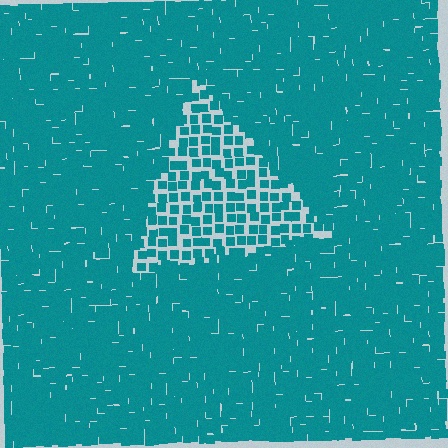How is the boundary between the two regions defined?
The boundary is defined by a change in element density (approximately 2.1x ratio). All elements are the same color, size, and shape.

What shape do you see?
I see a triangle.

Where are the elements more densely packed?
The elements are more densely packed outside the triangle boundary.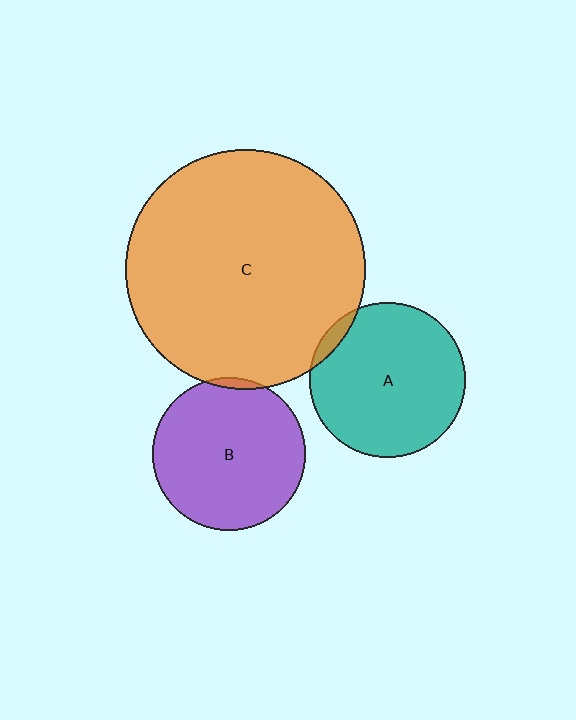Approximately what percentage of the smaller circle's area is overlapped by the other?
Approximately 5%.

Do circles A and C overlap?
Yes.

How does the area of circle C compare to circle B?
Approximately 2.5 times.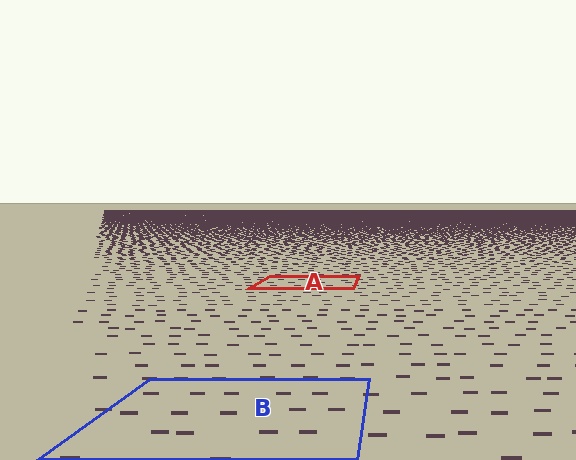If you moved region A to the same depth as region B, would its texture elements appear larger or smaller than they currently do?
They would appear larger. At a closer depth, the same texture elements are projected at a bigger on-screen size.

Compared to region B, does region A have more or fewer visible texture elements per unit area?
Region A has more texture elements per unit area — they are packed more densely because it is farther away.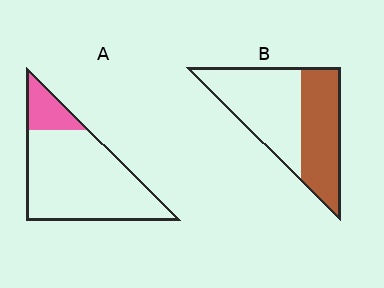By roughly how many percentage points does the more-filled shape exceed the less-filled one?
By roughly 30 percentage points (B over A).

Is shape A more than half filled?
No.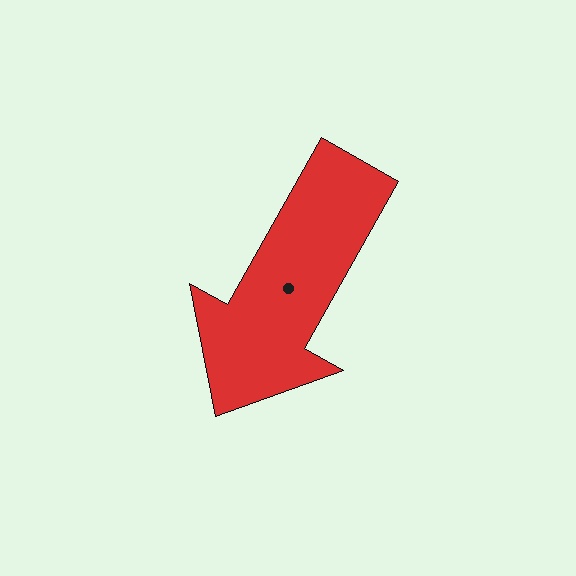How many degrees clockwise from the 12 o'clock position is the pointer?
Approximately 209 degrees.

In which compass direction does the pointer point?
Southwest.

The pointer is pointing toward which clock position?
Roughly 7 o'clock.